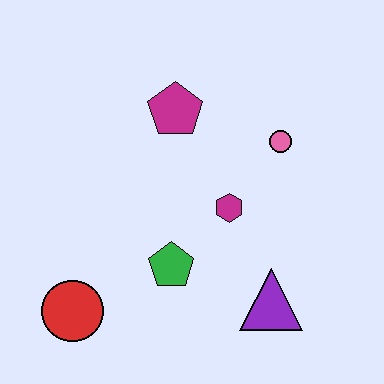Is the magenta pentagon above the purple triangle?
Yes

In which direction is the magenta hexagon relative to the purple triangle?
The magenta hexagon is above the purple triangle.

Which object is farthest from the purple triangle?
The magenta pentagon is farthest from the purple triangle.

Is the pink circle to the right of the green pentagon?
Yes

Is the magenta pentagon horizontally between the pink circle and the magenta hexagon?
No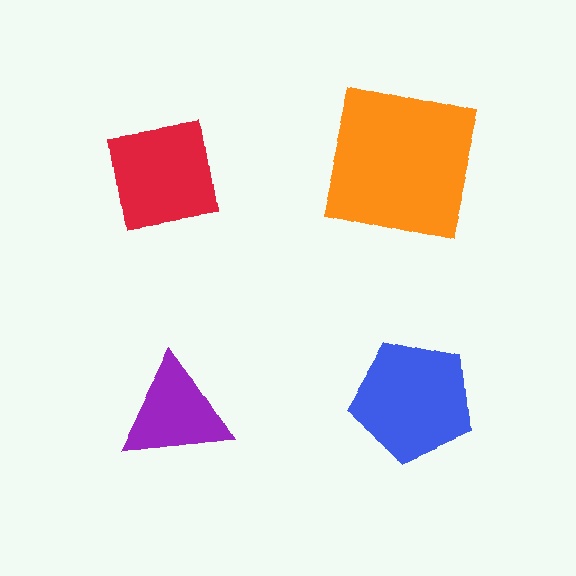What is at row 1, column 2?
An orange square.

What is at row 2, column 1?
A purple triangle.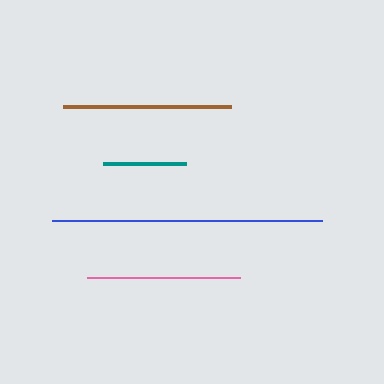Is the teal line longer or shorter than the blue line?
The blue line is longer than the teal line.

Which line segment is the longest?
The blue line is the longest at approximately 269 pixels.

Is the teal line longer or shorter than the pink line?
The pink line is longer than the teal line.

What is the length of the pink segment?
The pink segment is approximately 153 pixels long.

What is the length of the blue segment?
The blue segment is approximately 269 pixels long.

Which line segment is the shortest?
The teal line is the shortest at approximately 83 pixels.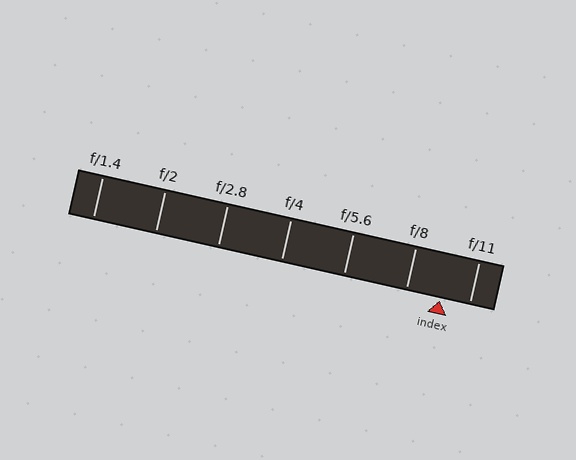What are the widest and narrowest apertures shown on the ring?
The widest aperture shown is f/1.4 and the narrowest is f/11.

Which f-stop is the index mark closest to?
The index mark is closest to f/11.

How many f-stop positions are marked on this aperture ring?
There are 7 f-stop positions marked.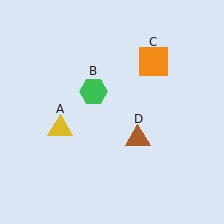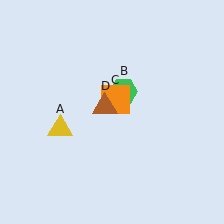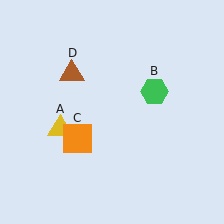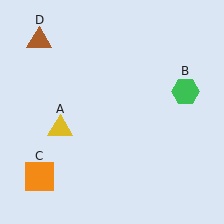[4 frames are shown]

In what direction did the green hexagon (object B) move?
The green hexagon (object B) moved right.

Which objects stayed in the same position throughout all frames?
Yellow triangle (object A) remained stationary.